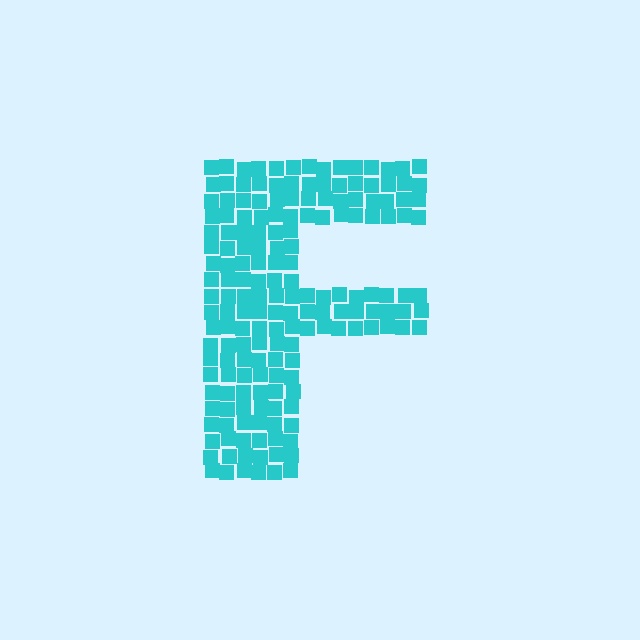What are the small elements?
The small elements are squares.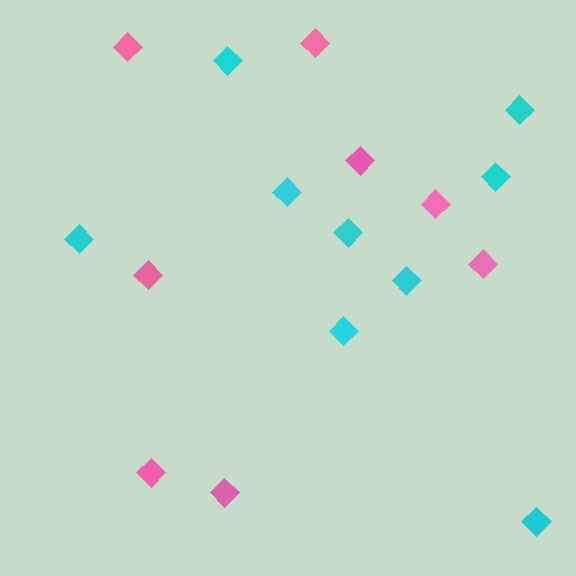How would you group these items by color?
There are 2 groups: one group of cyan diamonds (9) and one group of pink diamonds (8).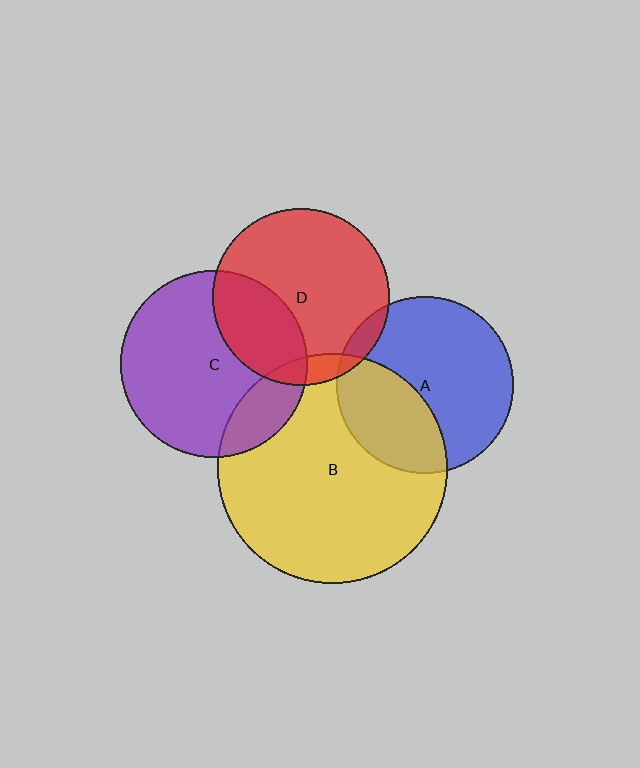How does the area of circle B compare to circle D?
Approximately 1.7 times.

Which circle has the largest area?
Circle B (yellow).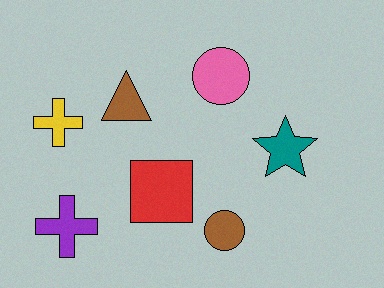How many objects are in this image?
There are 7 objects.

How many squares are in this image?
There is 1 square.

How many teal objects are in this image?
There is 1 teal object.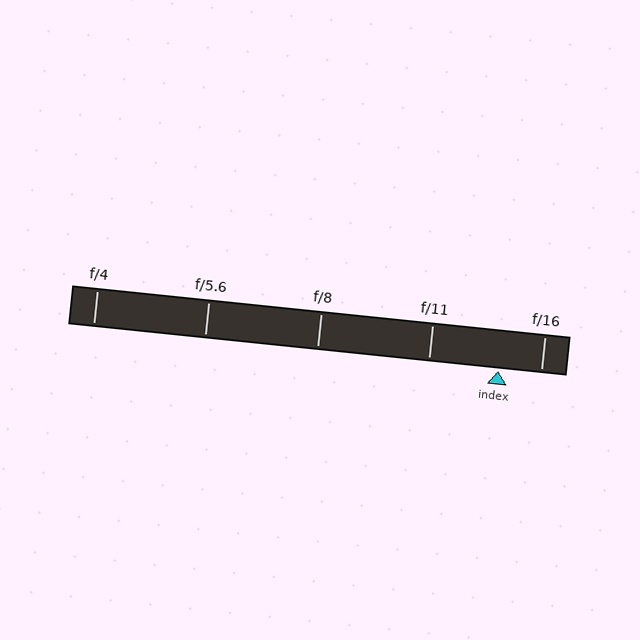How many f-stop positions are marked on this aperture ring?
There are 5 f-stop positions marked.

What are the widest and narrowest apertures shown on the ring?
The widest aperture shown is f/4 and the narrowest is f/16.